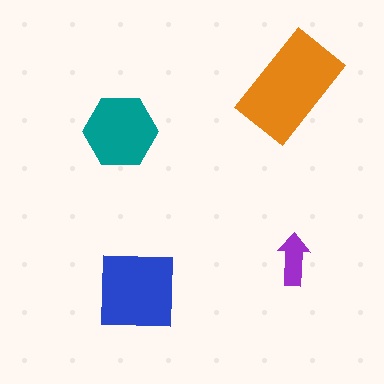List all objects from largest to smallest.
The orange rectangle, the blue square, the teal hexagon, the purple arrow.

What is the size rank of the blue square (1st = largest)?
2nd.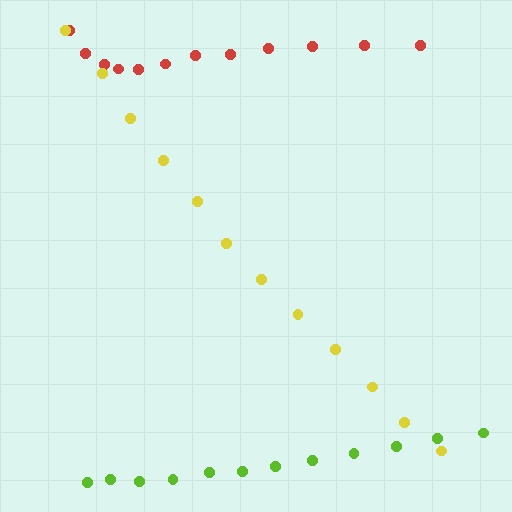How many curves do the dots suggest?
There are 3 distinct paths.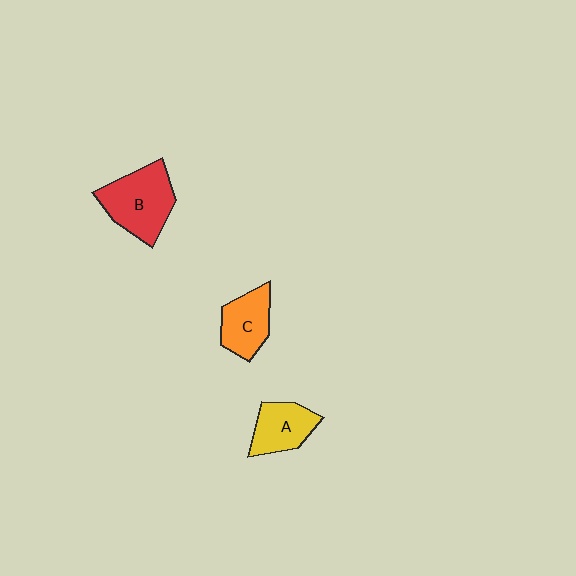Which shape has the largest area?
Shape B (red).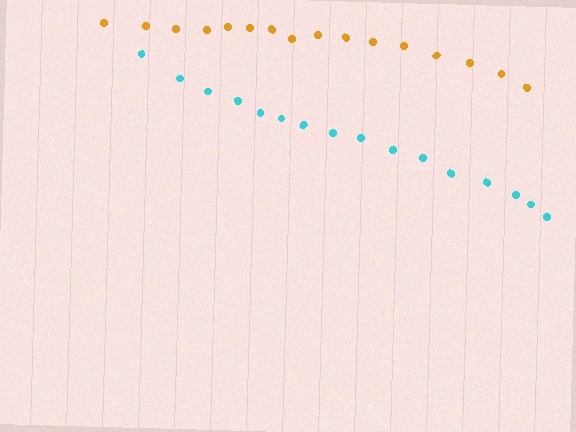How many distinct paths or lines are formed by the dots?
There are 2 distinct paths.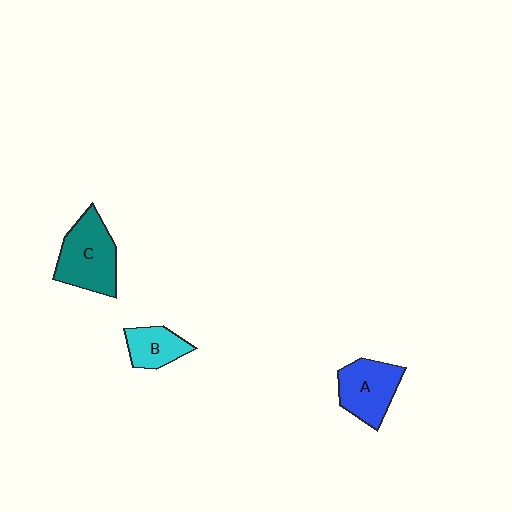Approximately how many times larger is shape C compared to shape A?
Approximately 1.2 times.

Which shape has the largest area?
Shape C (teal).